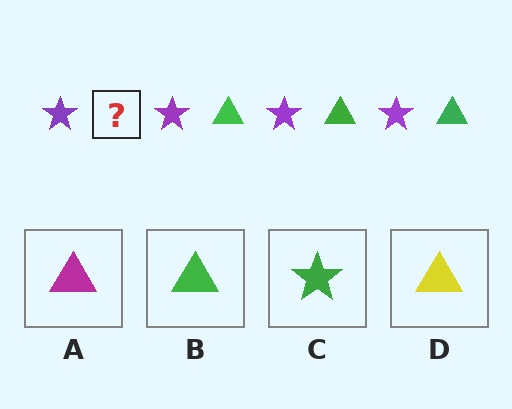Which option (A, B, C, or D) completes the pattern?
B.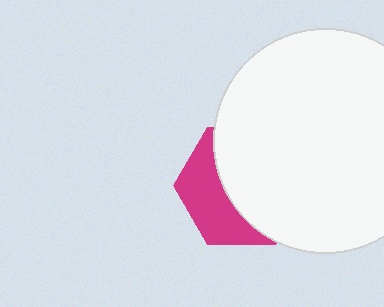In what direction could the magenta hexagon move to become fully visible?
The magenta hexagon could move left. That would shift it out from behind the white circle entirely.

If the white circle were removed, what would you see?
You would see the complete magenta hexagon.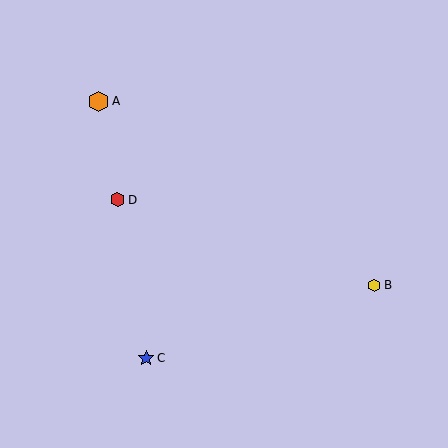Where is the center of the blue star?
The center of the blue star is at (146, 358).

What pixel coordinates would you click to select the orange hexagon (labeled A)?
Click at (99, 101) to select the orange hexagon A.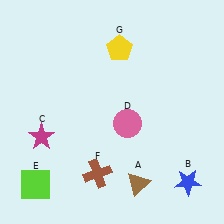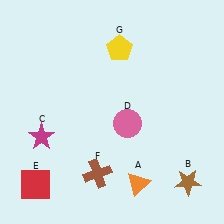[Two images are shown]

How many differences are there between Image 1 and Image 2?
There are 3 differences between the two images.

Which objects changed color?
A changed from brown to orange. B changed from blue to brown. E changed from lime to red.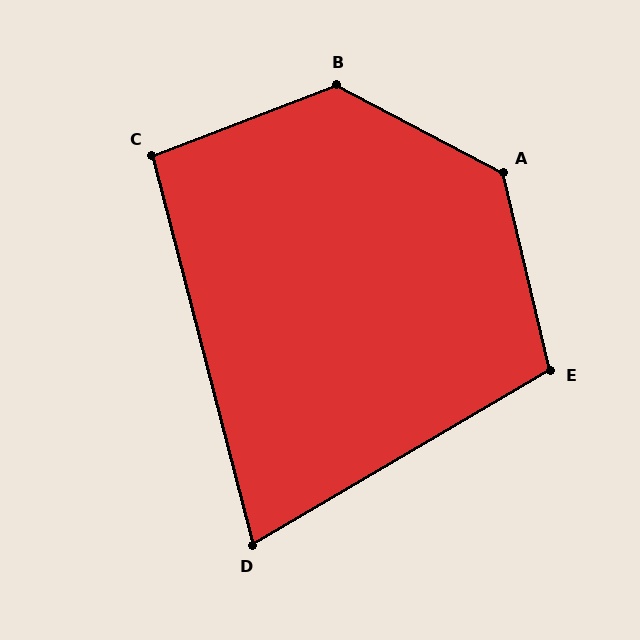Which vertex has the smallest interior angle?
D, at approximately 74 degrees.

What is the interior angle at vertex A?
Approximately 131 degrees (obtuse).